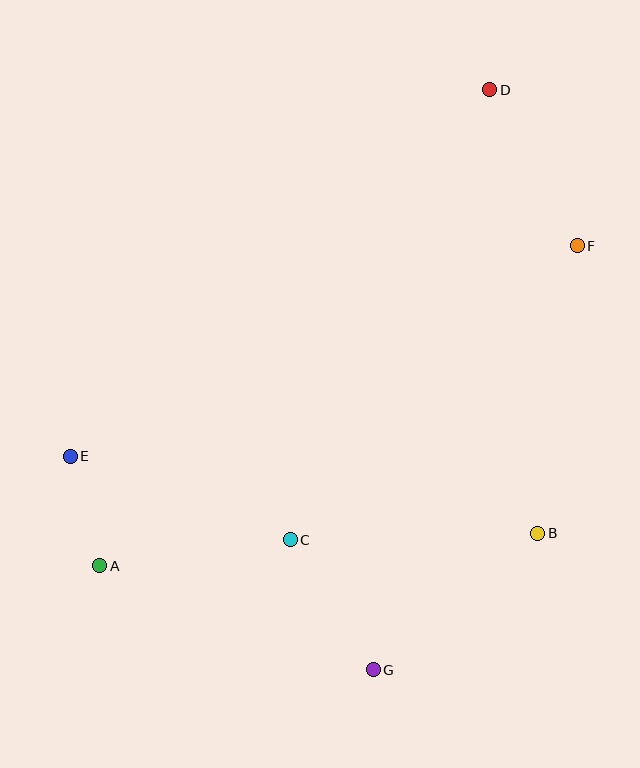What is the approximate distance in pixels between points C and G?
The distance between C and G is approximately 154 pixels.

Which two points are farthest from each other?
Points A and D are farthest from each other.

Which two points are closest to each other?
Points A and E are closest to each other.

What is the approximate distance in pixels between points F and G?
The distance between F and G is approximately 470 pixels.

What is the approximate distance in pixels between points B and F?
The distance between B and F is approximately 290 pixels.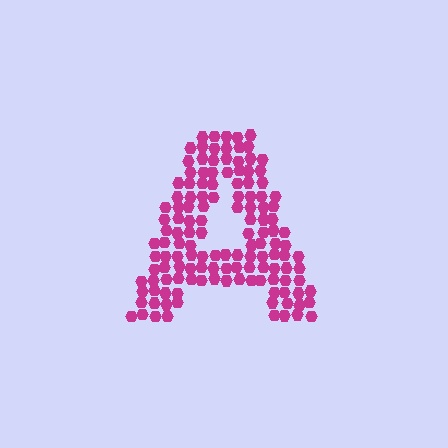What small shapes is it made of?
It is made of small hexagons.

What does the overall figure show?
The overall figure shows the letter A.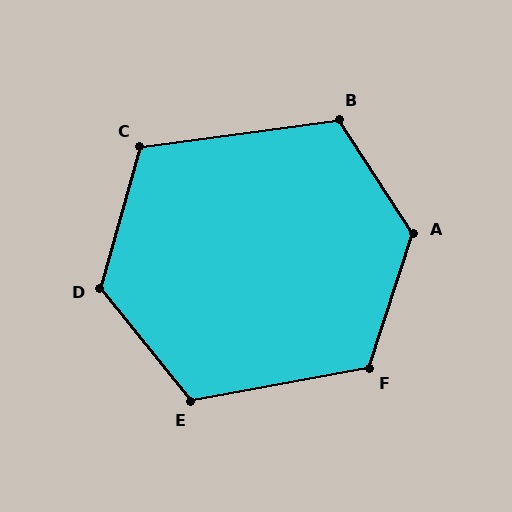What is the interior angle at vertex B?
Approximately 116 degrees (obtuse).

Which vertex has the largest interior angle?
A, at approximately 128 degrees.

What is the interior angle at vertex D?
Approximately 126 degrees (obtuse).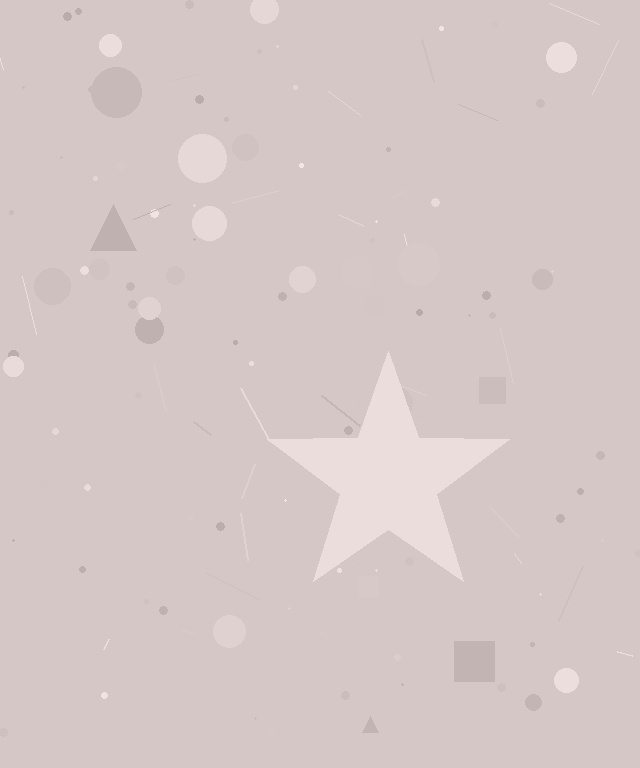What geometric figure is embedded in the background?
A star is embedded in the background.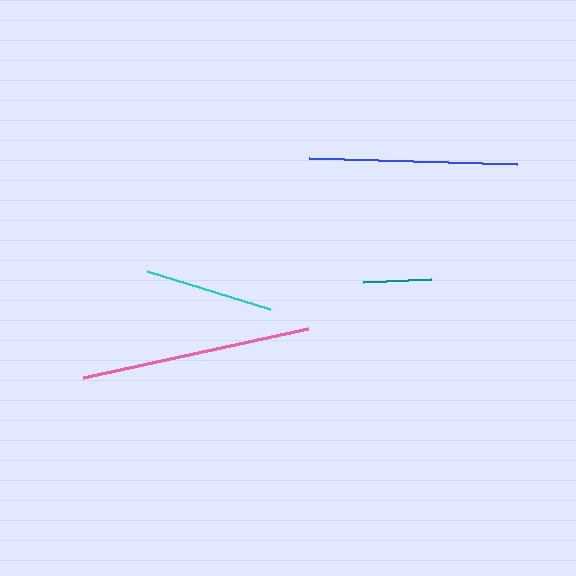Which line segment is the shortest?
The teal line is the shortest at approximately 68 pixels.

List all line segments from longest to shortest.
From longest to shortest: pink, blue, cyan, teal.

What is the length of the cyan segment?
The cyan segment is approximately 129 pixels long.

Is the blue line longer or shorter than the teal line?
The blue line is longer than the teal line.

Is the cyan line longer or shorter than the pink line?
The pink line is longer than the cyan line.